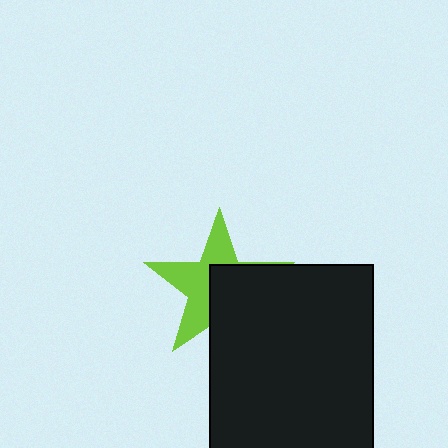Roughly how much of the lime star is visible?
About half of it is visible (roughly 51%).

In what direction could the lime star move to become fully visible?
The lime star could move toward the upper-left. That would shift it out from behind the black rectangle entirely.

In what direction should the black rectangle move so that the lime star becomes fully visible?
The black rectangle should move toward the lower-right. That is the shortest direction to clear the overlap and leave the lime star fully visible.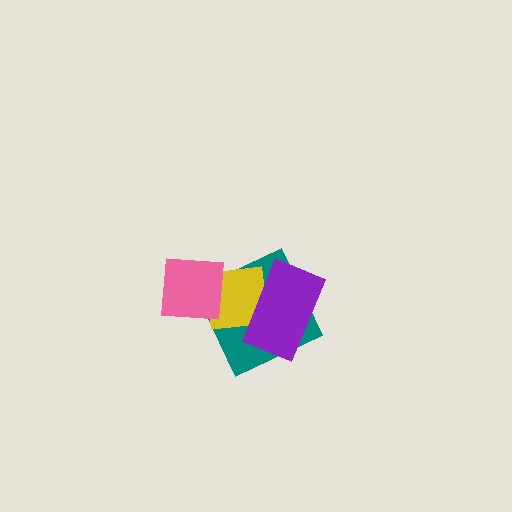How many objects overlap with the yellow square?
3 objects overlap with the yellow square.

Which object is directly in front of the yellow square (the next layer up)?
The pink square is directly in front of the yellow square.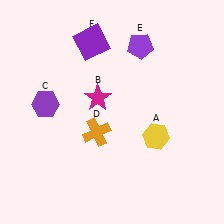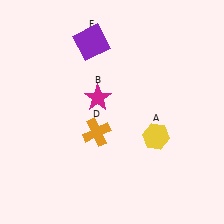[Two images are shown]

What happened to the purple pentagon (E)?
The purple pentagon (E) was removed in Image 2. It was in the top-right area of Image 1.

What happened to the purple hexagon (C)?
The purple hexagon (C) was removed in Image 2. It was in the top-left area of Image 1.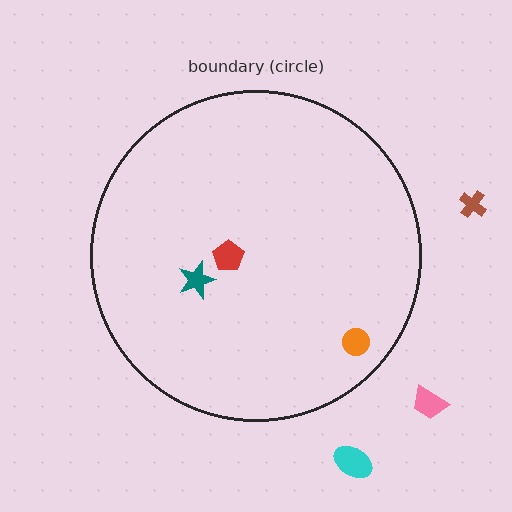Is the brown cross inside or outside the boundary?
Outside.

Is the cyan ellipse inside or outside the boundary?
Outside.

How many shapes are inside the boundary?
3 inside, 3 outside.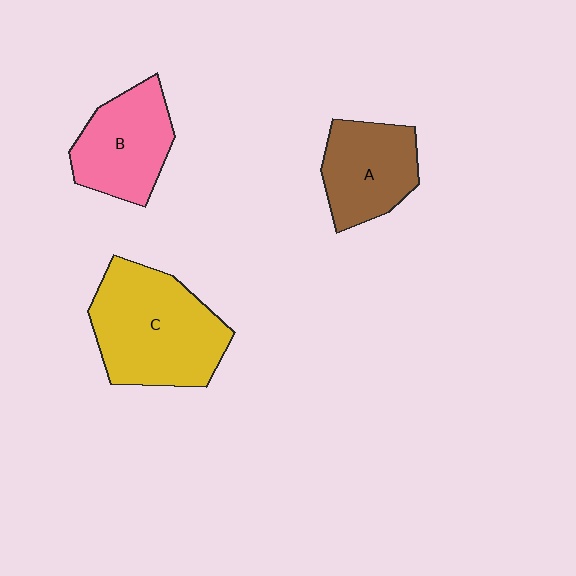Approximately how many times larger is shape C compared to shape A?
Approximately 1.6 times.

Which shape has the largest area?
Shape C (yellow).